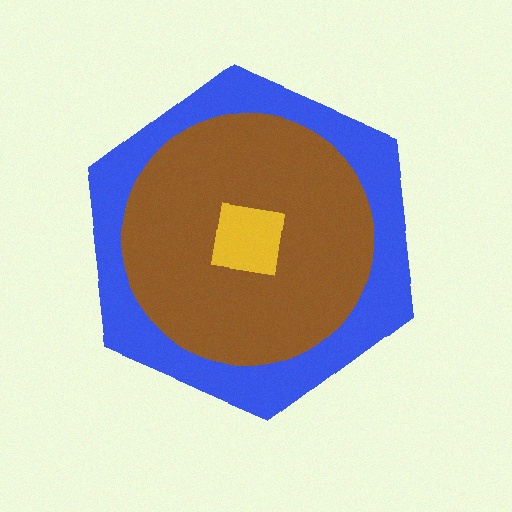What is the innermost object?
The yellow square.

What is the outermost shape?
The blue hexagon.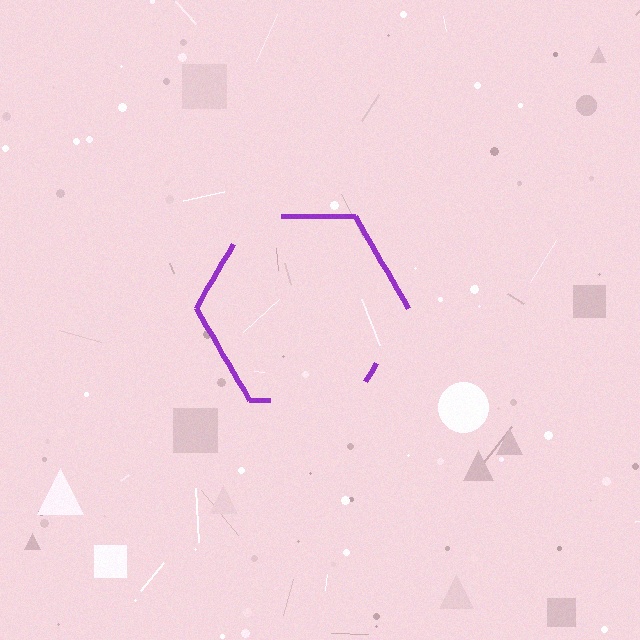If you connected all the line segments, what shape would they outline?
They would outline a hexagon.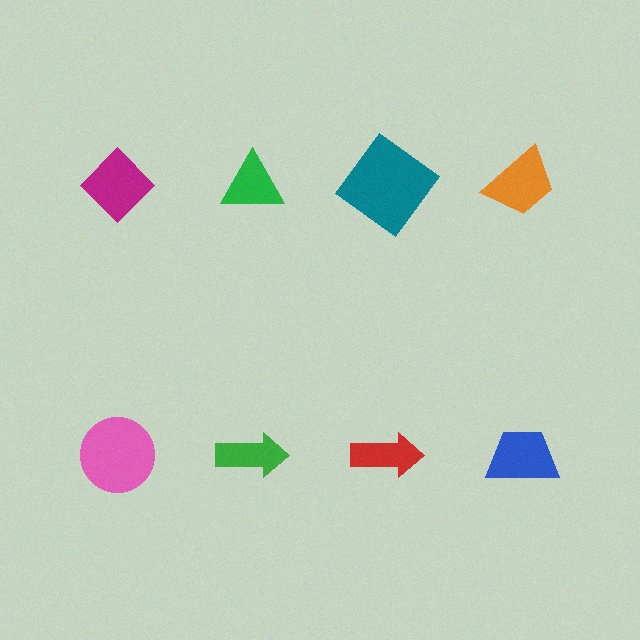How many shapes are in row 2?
4 shapes.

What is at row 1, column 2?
A green triangle.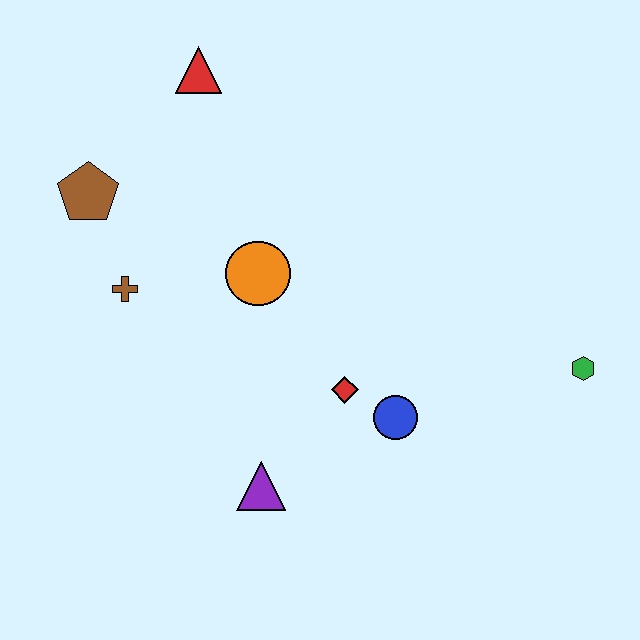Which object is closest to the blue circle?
The red diamond is closest to the blue circle.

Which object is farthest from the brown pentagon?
The green hexagon is farthest from the brown pentagon.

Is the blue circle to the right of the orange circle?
Yes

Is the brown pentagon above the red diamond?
Yes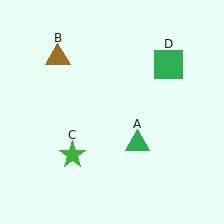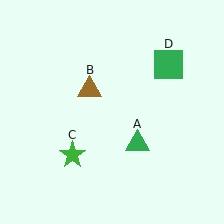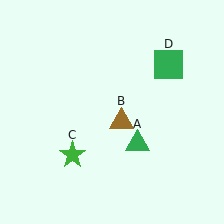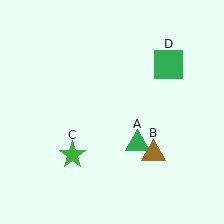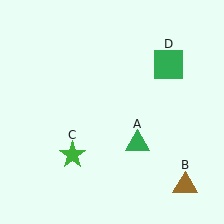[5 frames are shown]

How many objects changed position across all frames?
1 object changed position: brown triangle (object B).